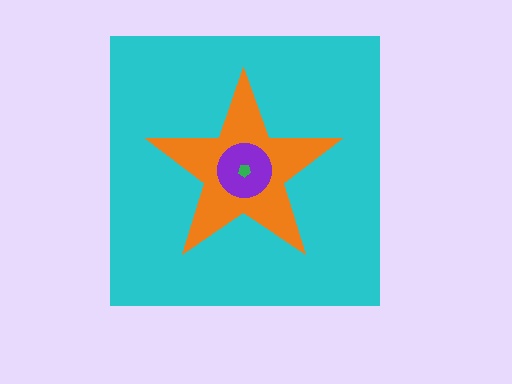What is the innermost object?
The green pentagon.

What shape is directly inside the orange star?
The purple circle.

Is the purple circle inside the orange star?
Yes.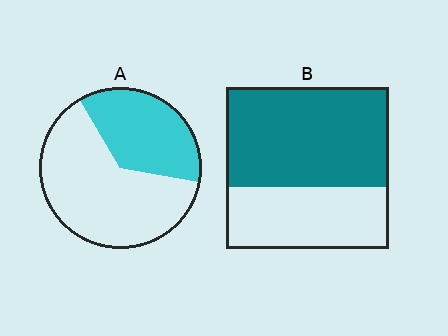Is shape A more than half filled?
No.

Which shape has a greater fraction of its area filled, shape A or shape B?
Shape B.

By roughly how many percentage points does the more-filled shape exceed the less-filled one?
By roughly 25 percentage points (B over A).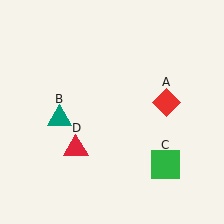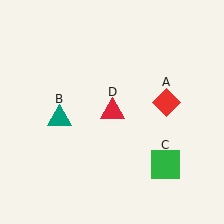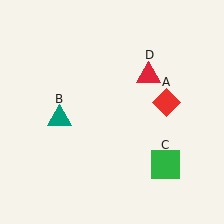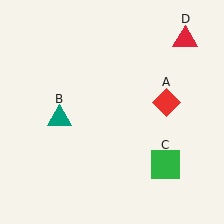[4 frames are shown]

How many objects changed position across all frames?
1 object changed position: red triangle (object D).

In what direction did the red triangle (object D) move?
The red triangle (object D) moved up and to the right.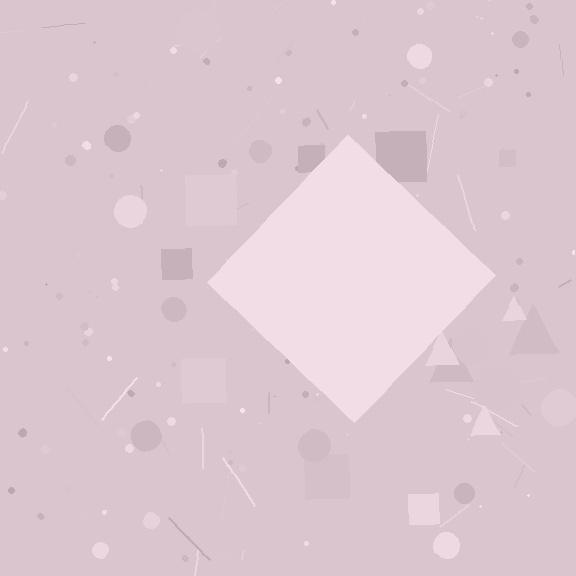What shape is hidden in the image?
A diamond is hidden in the image.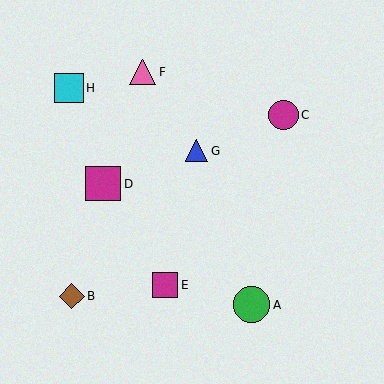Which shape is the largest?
The green circle (labeled A) is the largest.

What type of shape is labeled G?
Shape G is a blue triangle.